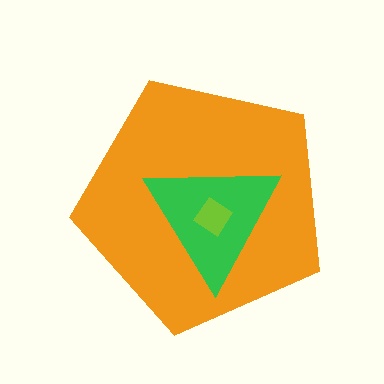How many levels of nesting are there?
3.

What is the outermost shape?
The orange pentagon.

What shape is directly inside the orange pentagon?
The green triangle.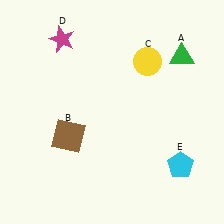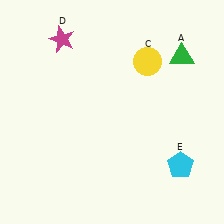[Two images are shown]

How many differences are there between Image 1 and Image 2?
There is 1 difference between the two images.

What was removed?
The brown square (B) was removed in Image 2.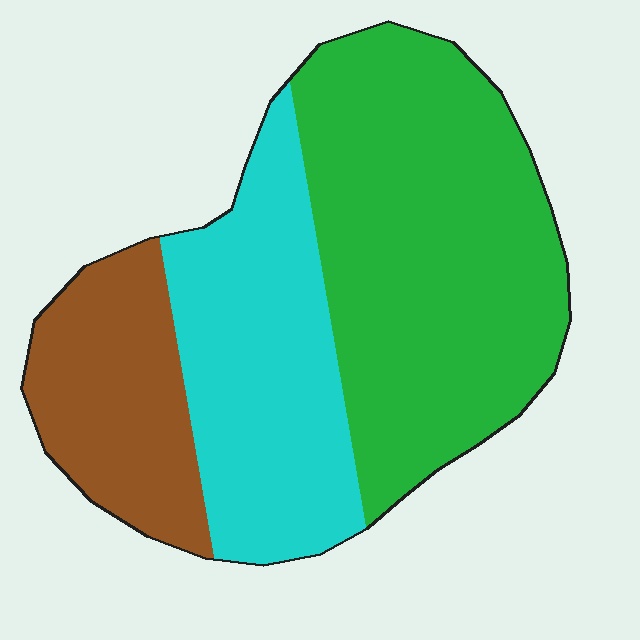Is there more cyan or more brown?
Cyan.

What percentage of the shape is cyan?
Cyan takes up between a quarter and a half of the shape.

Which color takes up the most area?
Green, at roughly 50%.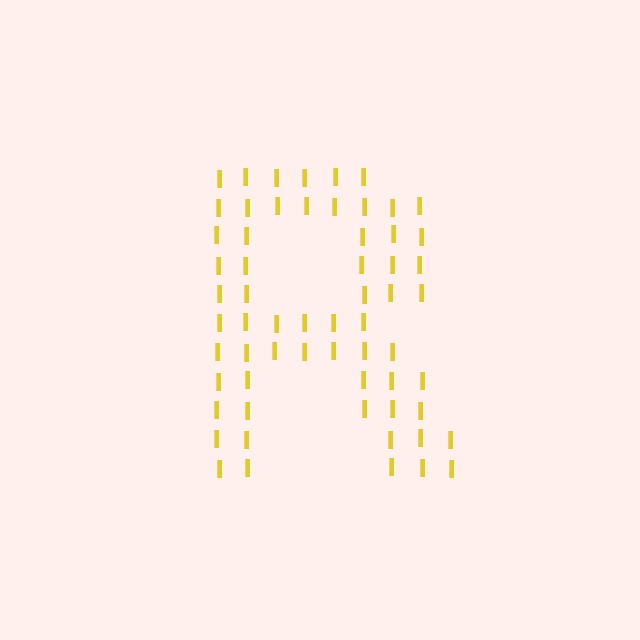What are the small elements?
The small elements are letter I's.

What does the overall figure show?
The overall figure shows the letter R.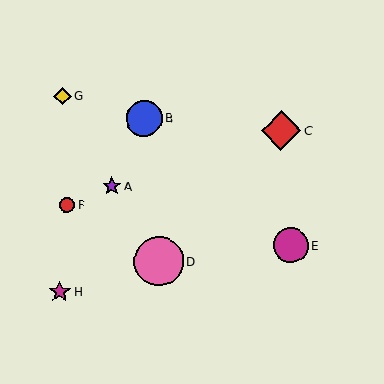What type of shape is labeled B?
Shape B is a blue circle.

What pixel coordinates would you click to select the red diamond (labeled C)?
Click at (281, 130) to select the red diamond C.